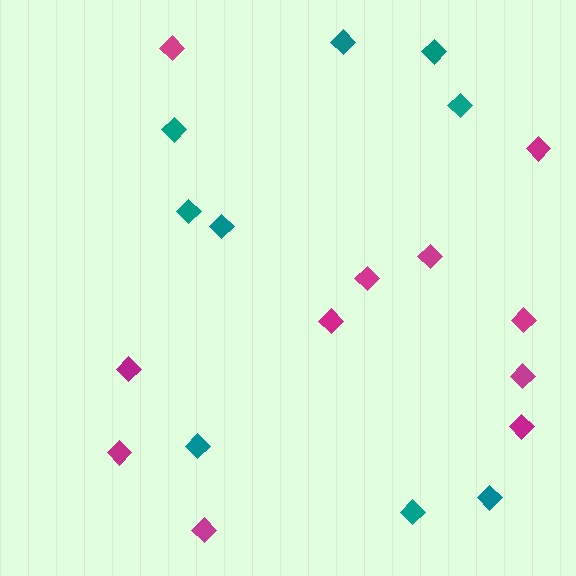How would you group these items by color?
There are 2 groups: one group of teal diamonds (9) and one group of magenta diamonds (11).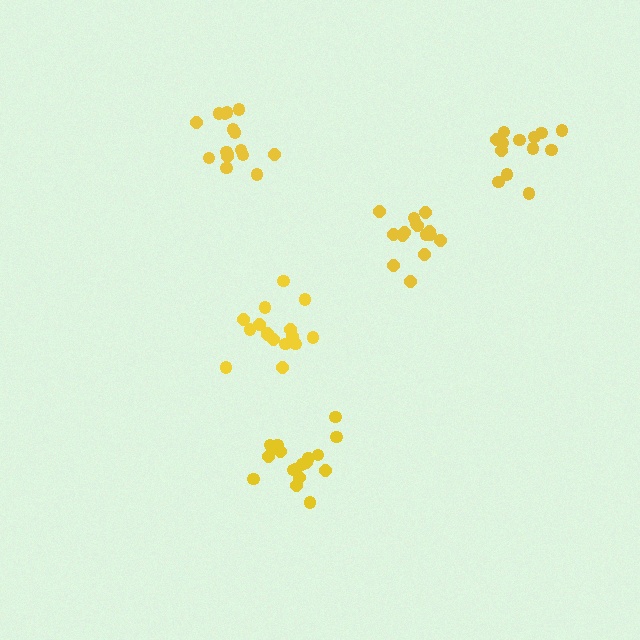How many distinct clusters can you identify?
There are 5 distinct clusters.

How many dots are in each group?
Group 1: 18 dots, Group 2: 16 dots, Group 3: 16 dots, Group 4: 16 dots, Group 5: 13 dots (79 total).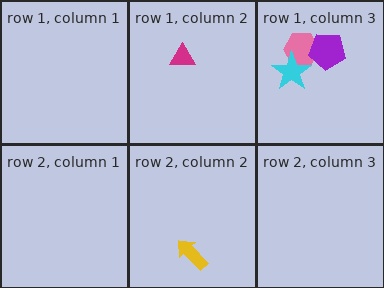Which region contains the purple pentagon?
The row 1, column 3 region.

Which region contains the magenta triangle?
The row 1, column 2 region.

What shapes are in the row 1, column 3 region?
The pink hexagon, the cyan star, the purple pentagon.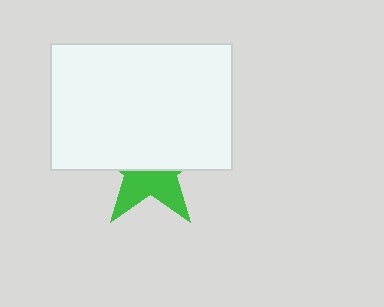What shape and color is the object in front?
The object in front is a white rectangle.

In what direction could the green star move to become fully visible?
The green star could move down. That would shift it out from behind the white rectangle entirely.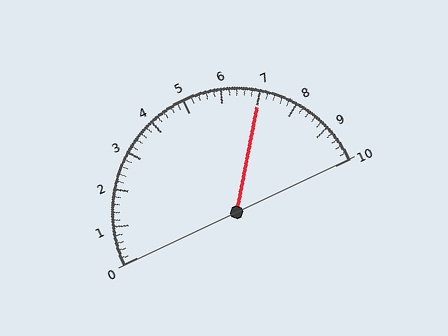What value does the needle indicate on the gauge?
The needle indicates approximately 7.0.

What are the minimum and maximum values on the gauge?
The gauge ranges from 0 to 10.